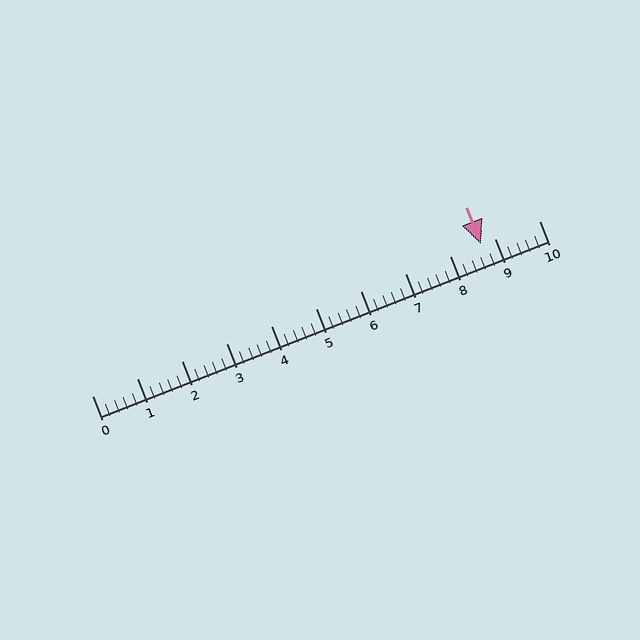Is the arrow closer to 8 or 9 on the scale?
The arrow is closer to 9.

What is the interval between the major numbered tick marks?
The major tick marks are spaced 1 units apart.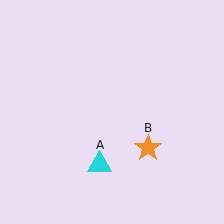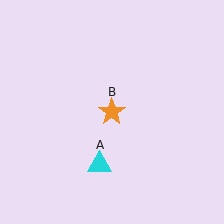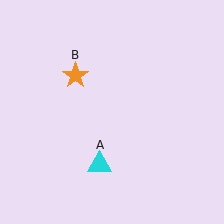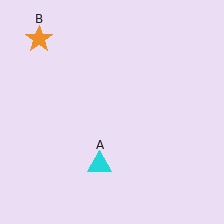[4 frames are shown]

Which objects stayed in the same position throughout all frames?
Cyan triangle (object A) remained stationary.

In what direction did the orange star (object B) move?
The orange star (object B) moved up and to the left.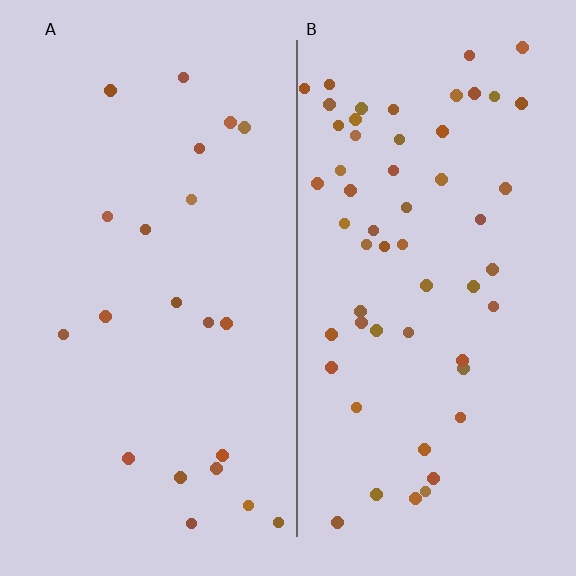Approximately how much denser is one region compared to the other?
Approximately 2.6× — region B over region A.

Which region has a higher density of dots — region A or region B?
B (the right).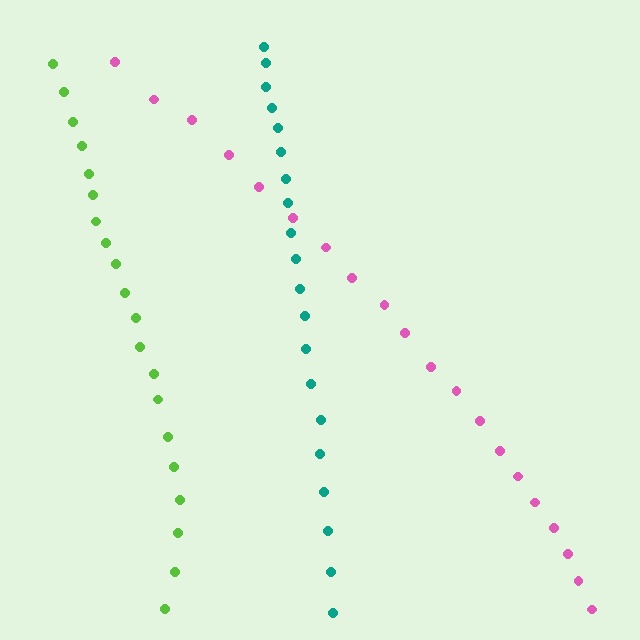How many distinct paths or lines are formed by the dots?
There are 3 distinct paths.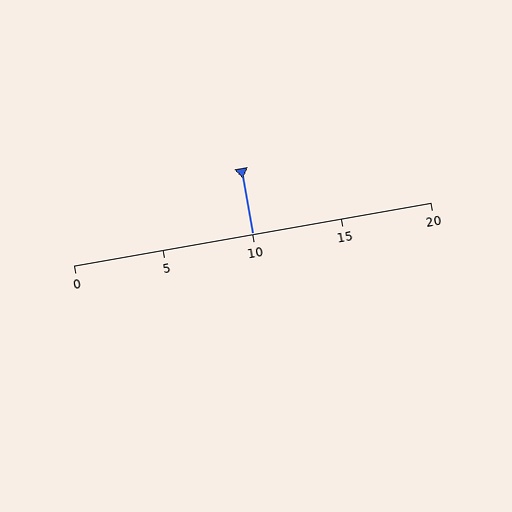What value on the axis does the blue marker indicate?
The marker indicates approximately 10.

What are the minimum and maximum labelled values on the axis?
The axis runs from 0 to 20.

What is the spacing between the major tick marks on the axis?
The major ticks are spaced 5 apart.